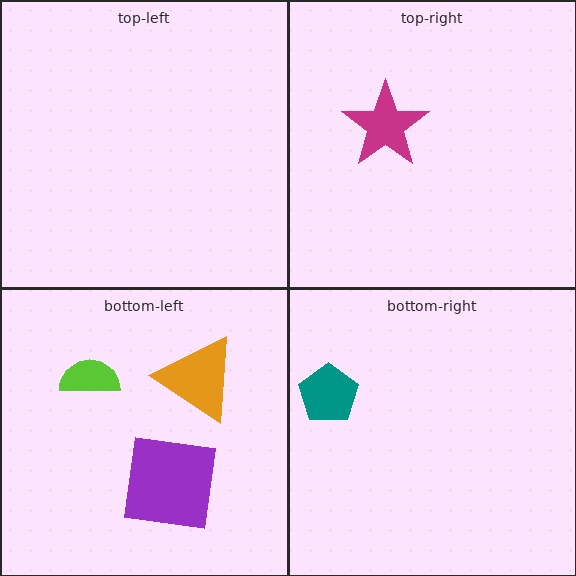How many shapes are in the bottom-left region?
3.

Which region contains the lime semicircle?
The bottom-left region.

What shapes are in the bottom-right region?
The teal pentagon.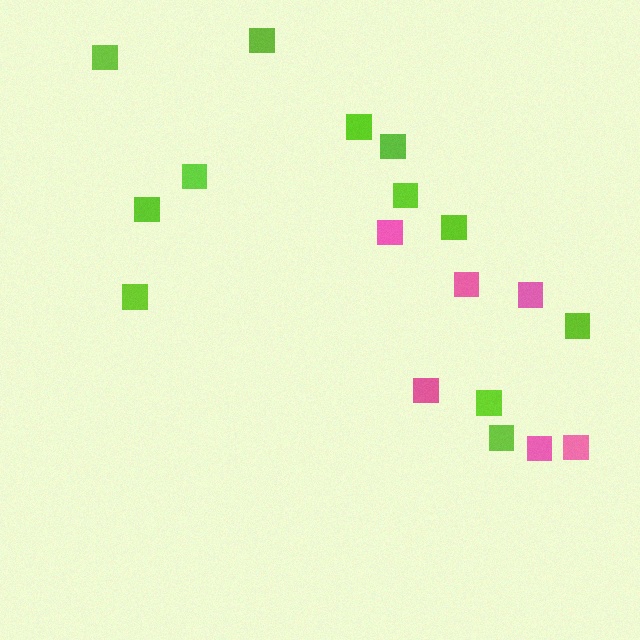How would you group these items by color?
There are 2 groups: one group of lime squares (12) and one group of pink squares (6).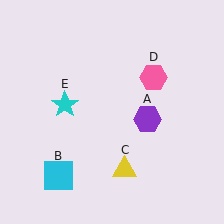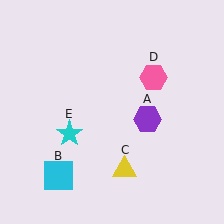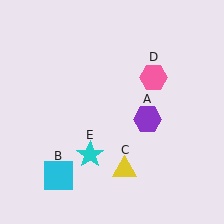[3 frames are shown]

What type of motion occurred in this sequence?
The cyan star (object E) rotated counterclockwise around the center of the scene.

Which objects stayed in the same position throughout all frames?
Purple hexagon (object A) and cyan square (object B) and yellow triangle (object C) and pink hexagon (object D) remained stationary.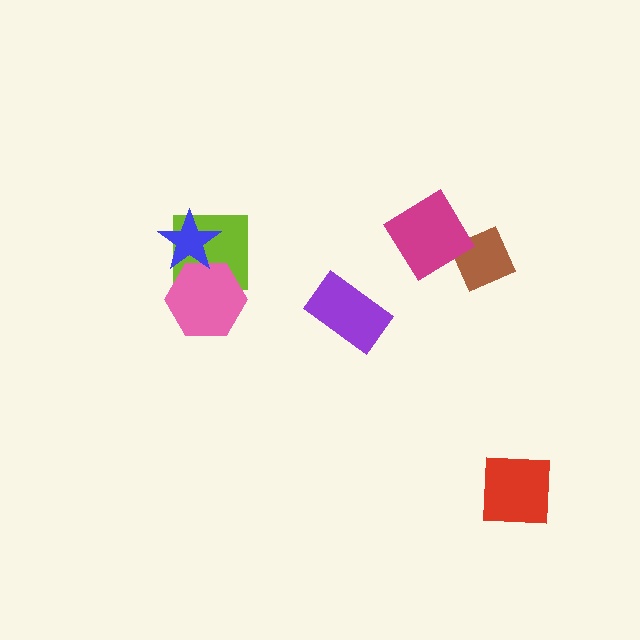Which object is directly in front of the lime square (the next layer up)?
The pink hexagon is directly in front of the lime square.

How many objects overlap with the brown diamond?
1 object overlaps with the brown diamond.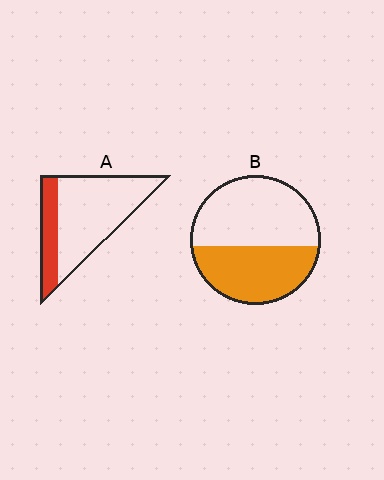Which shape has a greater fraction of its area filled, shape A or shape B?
Shape B.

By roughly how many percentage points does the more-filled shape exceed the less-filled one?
By roughly 20 percentage points (B over A).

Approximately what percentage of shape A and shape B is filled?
A is approximately 25% and B is approximately 45%.